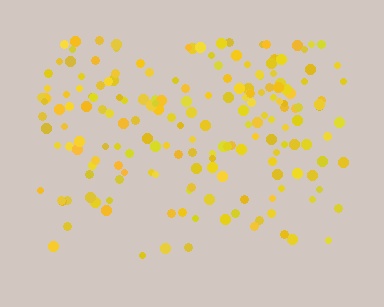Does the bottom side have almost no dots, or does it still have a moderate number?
Still a moderate number, just noticeably fewer than the top.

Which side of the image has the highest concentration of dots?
The top.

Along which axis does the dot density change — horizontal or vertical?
Vertical.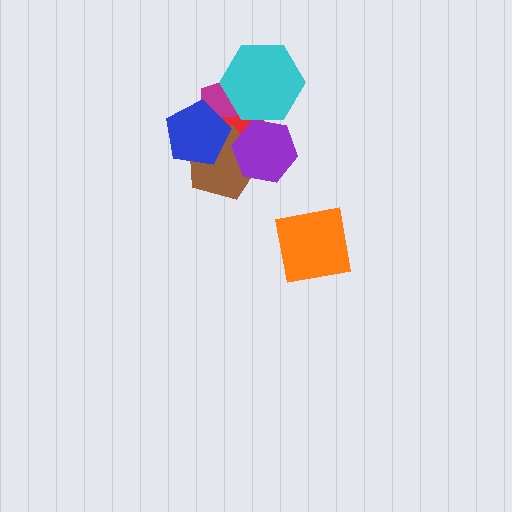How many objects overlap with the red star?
5 objects overlap with the red star.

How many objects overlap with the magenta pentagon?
5 objects overlap with the magenta pentagon.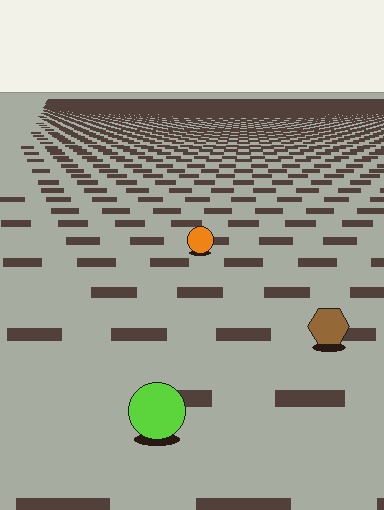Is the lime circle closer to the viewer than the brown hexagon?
Yes. The lime circle is closer — you can tell from the texture gradient: the ground texture is coarser near it.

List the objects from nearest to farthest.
From nearest to farthest: the lime circle, the brown hexagon, the orange circle.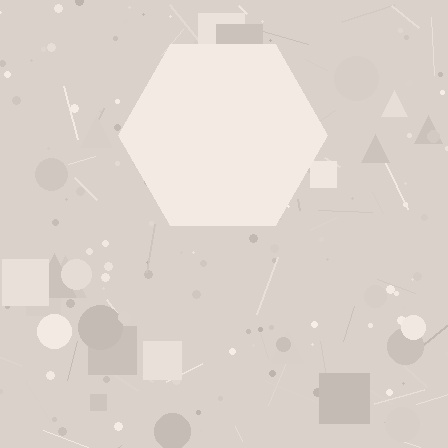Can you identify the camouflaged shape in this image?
The camouflaged shape is a hexagon.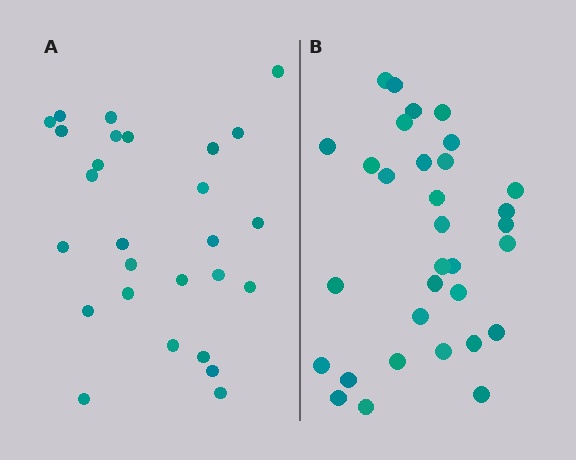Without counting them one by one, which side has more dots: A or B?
Region B (the right region) has more dots.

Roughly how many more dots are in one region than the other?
Region B has about 5 more dots than region A.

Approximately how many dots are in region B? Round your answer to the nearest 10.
About 30 dots. (The exact count is 32, which rounds to 30.)